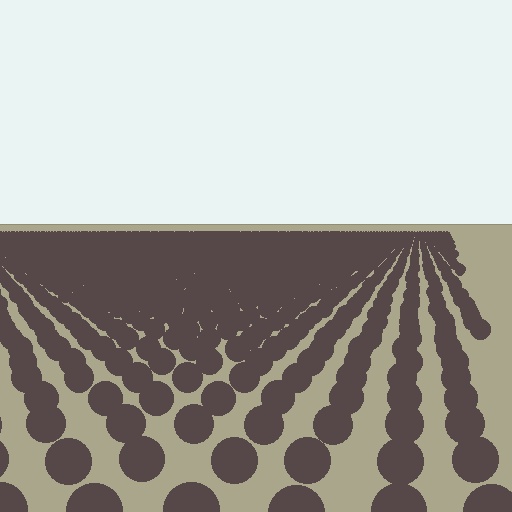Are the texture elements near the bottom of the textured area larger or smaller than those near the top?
Larger. Near the bottom, elements are closer to the viewer and appear at a bigger on-screen size.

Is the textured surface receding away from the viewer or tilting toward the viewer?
The surface is receding away from the viewer. Texture elements get smaller and denser toward the top.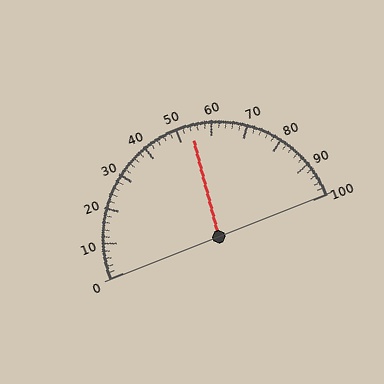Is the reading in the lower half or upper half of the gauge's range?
The reading is in the upper half of the range (0 to 100).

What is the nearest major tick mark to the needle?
The nearest major tick mark is 50.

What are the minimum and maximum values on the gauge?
The gauge ranges from 0 to 100.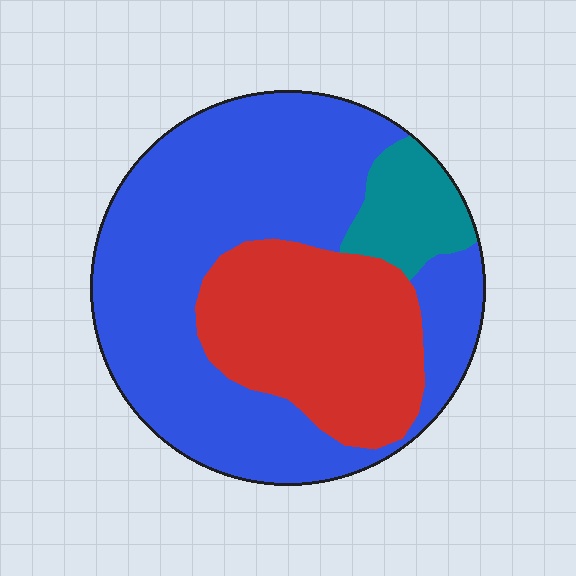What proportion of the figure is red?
Red takes up about one quarter (1/4) of the figure.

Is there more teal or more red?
Red.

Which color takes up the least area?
Teal, at roughly 10%.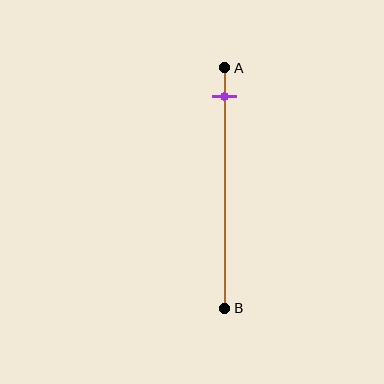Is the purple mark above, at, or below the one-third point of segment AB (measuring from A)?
The purple mark is above the one-third point of segment AB.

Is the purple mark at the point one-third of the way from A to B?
No, the mark is at about 10% from A, not at the 33% one-third point.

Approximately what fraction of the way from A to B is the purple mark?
The purple mark is approximately 10% of the way from A to B.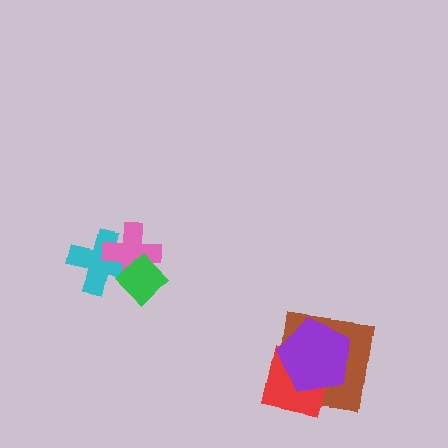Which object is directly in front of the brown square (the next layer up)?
The red square is directly in front of the brown square.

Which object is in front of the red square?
The purple pentagon is in front of the red square.